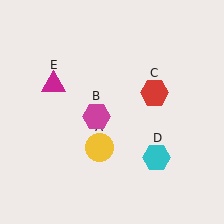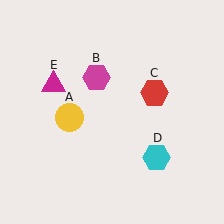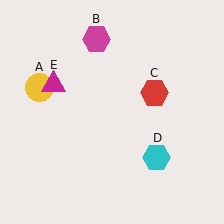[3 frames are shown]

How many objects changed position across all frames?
2 objects changed position: yellow circle (object A), magenta hexagon (object B).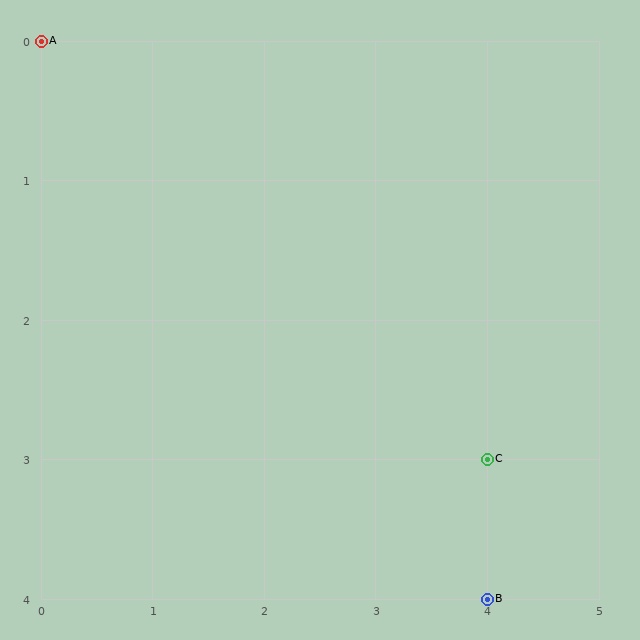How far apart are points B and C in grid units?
Points B and C are 1 row apart.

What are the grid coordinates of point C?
Point C is at grid coordinates (4, 3).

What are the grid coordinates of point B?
Point B is at grid coordinates (4, 4).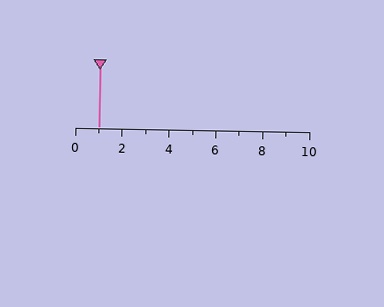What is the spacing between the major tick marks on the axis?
The major ticks are spaced 2 apart.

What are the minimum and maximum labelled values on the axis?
The axis runs from 0 to 10.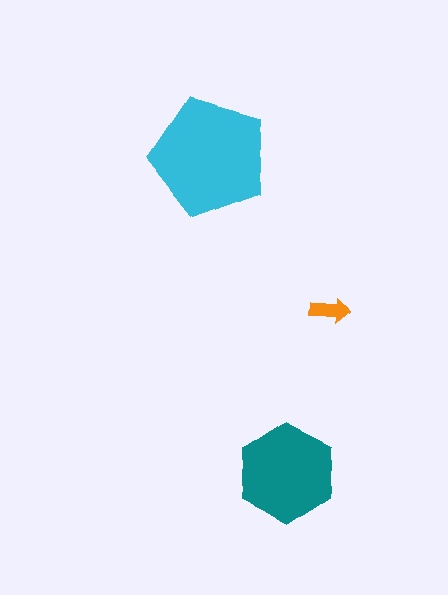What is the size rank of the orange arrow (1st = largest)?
3rd.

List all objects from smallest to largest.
The orange arrow, the teal hexagon, the cyan pentagon.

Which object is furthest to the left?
The cyan pentagon is leftmost.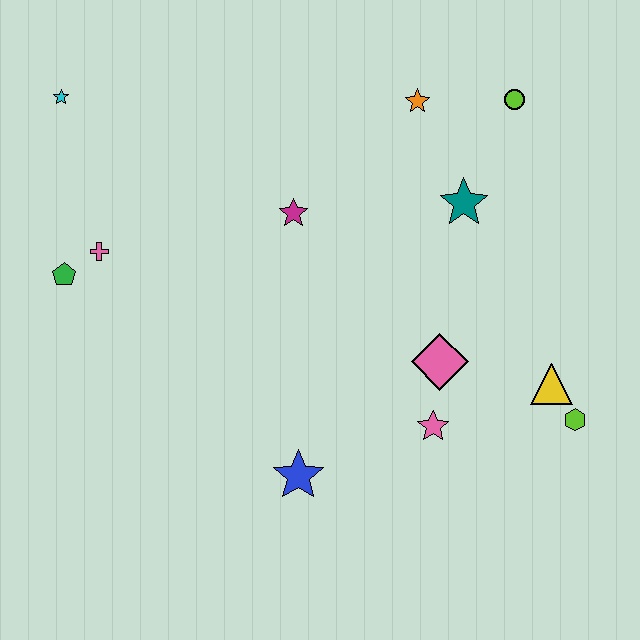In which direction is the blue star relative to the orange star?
The blue star is below the orange star.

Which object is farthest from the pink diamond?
The cyan star is farthest from the pink diamond.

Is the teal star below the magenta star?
No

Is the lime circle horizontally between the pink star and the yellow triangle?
Yes